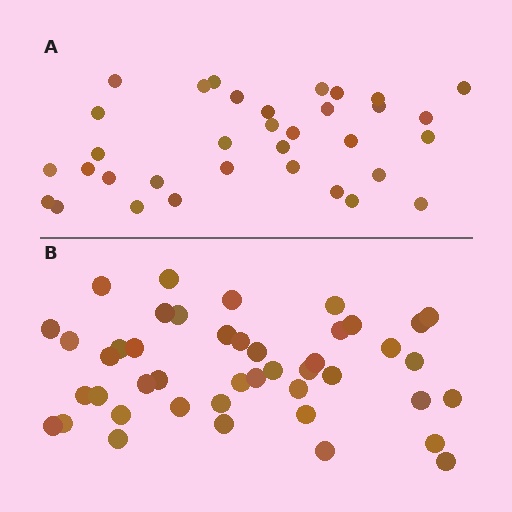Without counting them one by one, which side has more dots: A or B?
Region B (the bottom region) has more dots.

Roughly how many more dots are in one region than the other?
Region B has roughly 10 or so more dots than region A.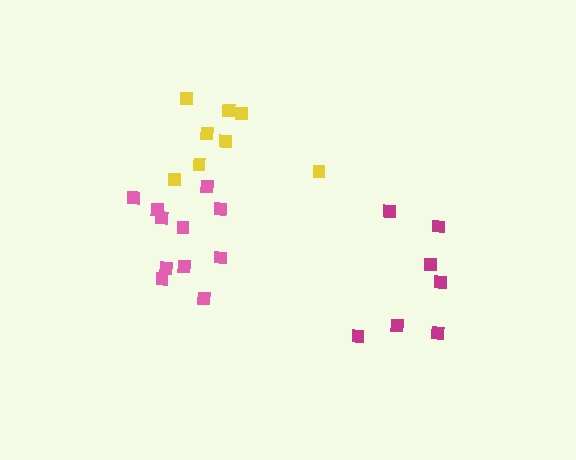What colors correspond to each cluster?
The clusters are colored: yellow, pink, magenta.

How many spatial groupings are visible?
There are 3 spatial groupings.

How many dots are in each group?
Group 1: 8 dots, Group 2: 11 dots, Group 3: 7 dots (26 total).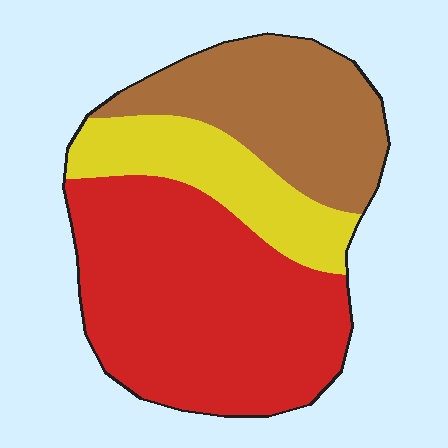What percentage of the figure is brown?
Brown covers 29% of the figure.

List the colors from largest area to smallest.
From largest to smallest: red, brown, yellow.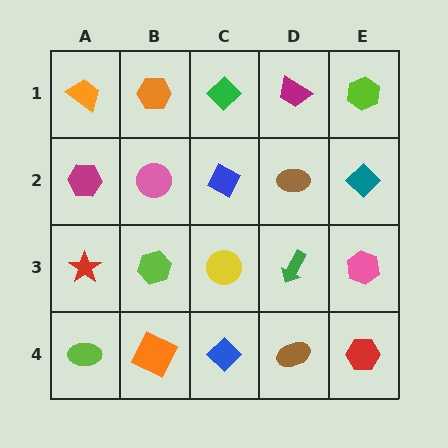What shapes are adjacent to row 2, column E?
A lime hexagon (row 1, column E), a pink hexagon (row 3, column E), a brown ellipse (row 2, column D).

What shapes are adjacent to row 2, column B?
An orange hexagon (row 1, column B), a lime hexagon (row 3, column B), a magenta hexagon (row 2, column A), a blue diamond (row 2, column C).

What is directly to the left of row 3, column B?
A red star.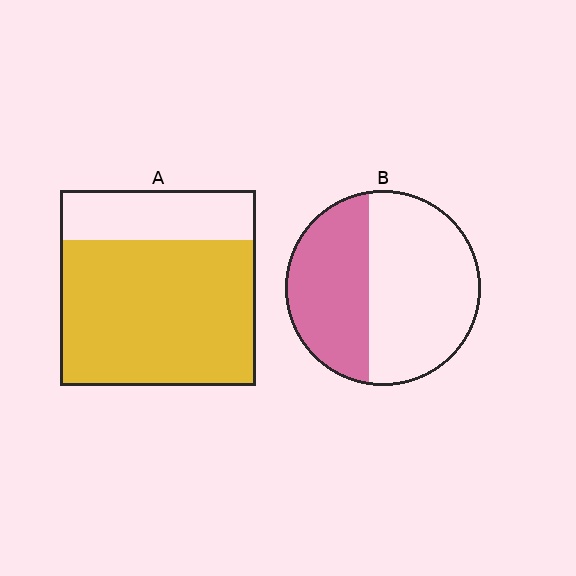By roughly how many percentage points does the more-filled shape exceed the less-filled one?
By roughly 35 percentage points (A over B).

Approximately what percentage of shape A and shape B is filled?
A is approximately 75% and B is approximately 40%.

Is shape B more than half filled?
No.